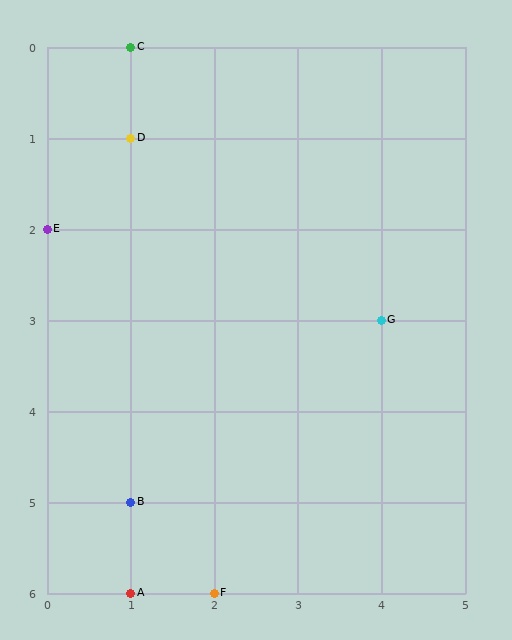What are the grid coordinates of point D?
Point D is at grid coordinates (1, 1).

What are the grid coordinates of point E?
Point E is at grid coordinates (0, 2).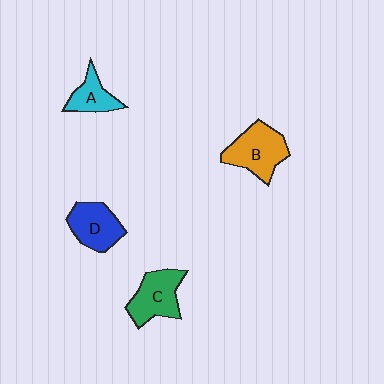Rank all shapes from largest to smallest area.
From largest to smallest: B (orange), C (green), D (blue), A (cyan).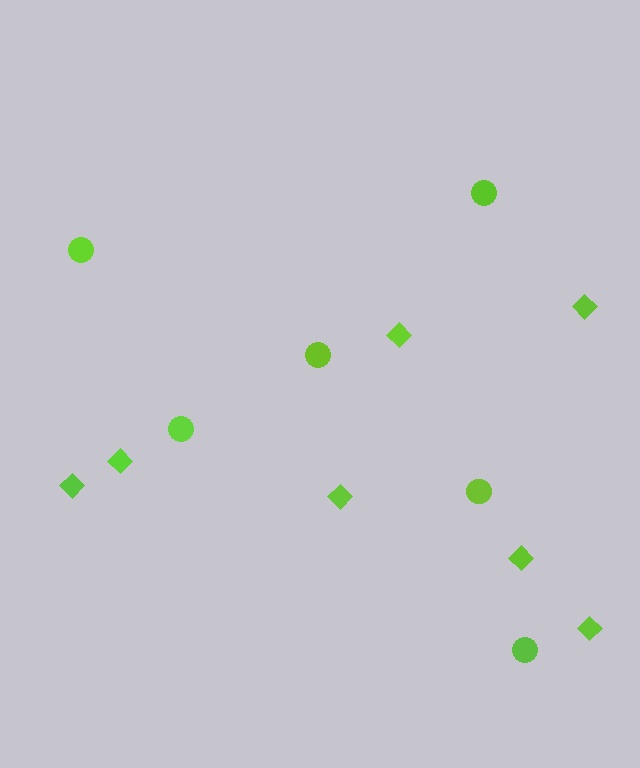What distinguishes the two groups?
There are 2 groups: one group of circles (6) and one group of diamonds (7).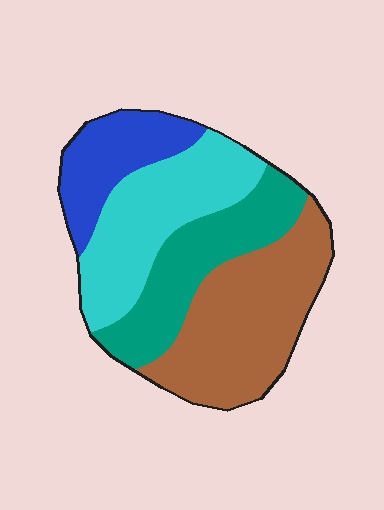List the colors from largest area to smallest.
From largest to smallest: brown, cyan, teal, blue.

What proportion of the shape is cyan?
Cyan takes up between a sixth and a third of the shape.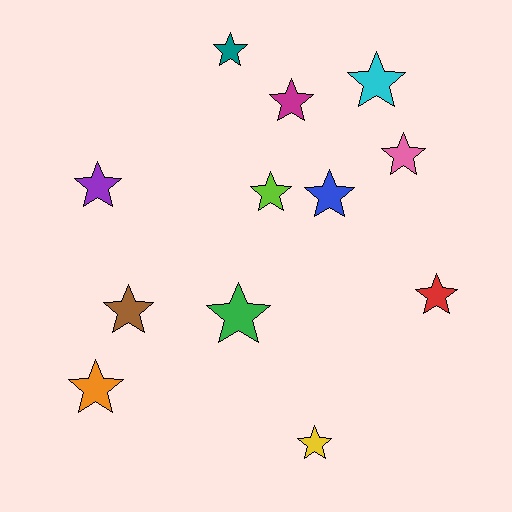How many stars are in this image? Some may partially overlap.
There are 12 stars.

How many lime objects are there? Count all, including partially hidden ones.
There is 1 lime object.